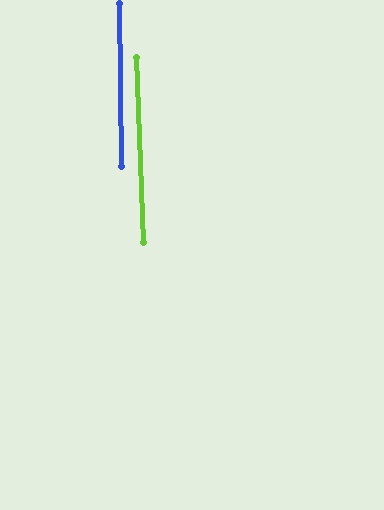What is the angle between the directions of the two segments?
Approximately 2 degrees.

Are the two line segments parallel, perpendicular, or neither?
Parallel — their directions differ by only 1.6°.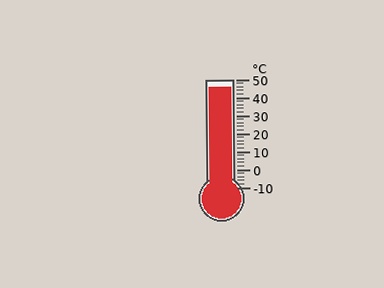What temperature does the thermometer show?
The thermometer shows approximately 46°C.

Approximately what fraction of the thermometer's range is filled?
The thermometer is filled to approximately 95% of its range.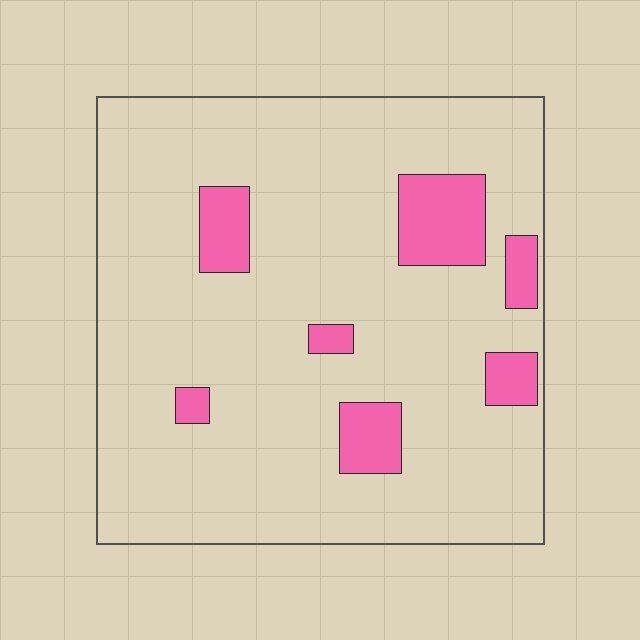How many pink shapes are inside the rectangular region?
7.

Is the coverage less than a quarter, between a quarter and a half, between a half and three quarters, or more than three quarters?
Less than a quarter.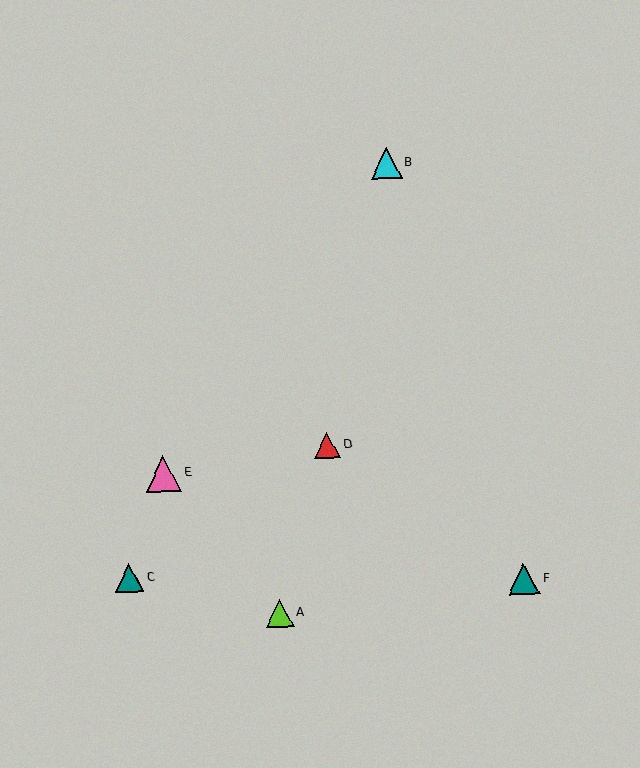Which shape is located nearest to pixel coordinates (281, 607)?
The lime triangle (labeled A) at (279, 613) is nearest to that location.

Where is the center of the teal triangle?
The center of the teal triangle is at (129, 578).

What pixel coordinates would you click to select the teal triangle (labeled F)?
Click at (524, 579) to select the teal triangle F.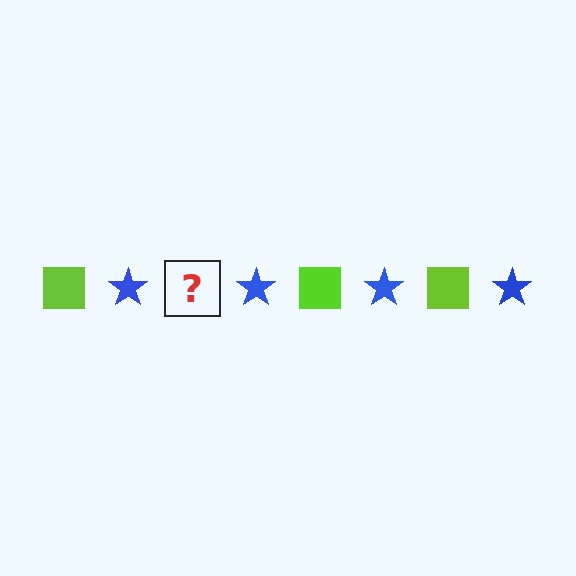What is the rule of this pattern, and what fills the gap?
The rule is that the pattern alternates between lime square and blue star. The gap should be filled with a lime square.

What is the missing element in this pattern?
The missing element is a lime square.